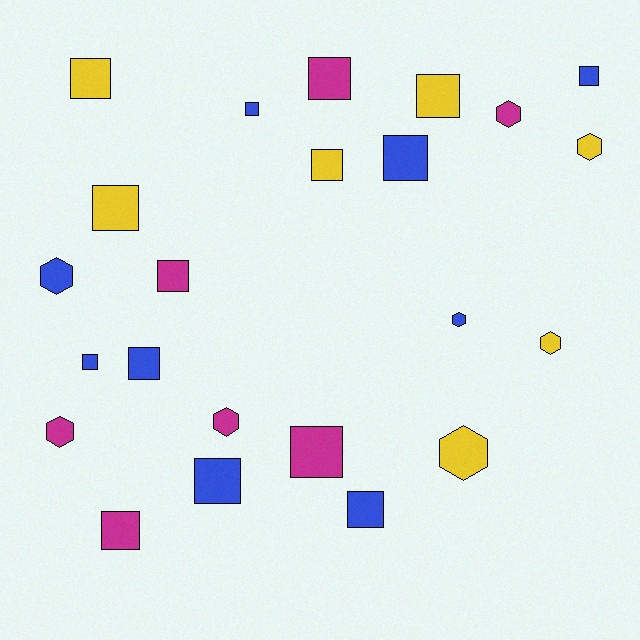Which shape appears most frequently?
Square, with 15 objects.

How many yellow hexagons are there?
There are 3 yellow hexagons.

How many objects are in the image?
There are 23 objects.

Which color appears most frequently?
Blue, with 9 objects.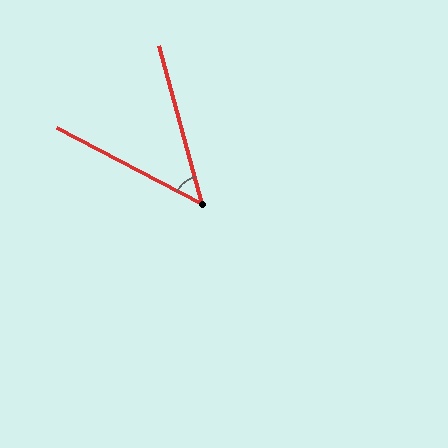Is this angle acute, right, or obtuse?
It is acute.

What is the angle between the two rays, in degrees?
Approximately 47 degrees.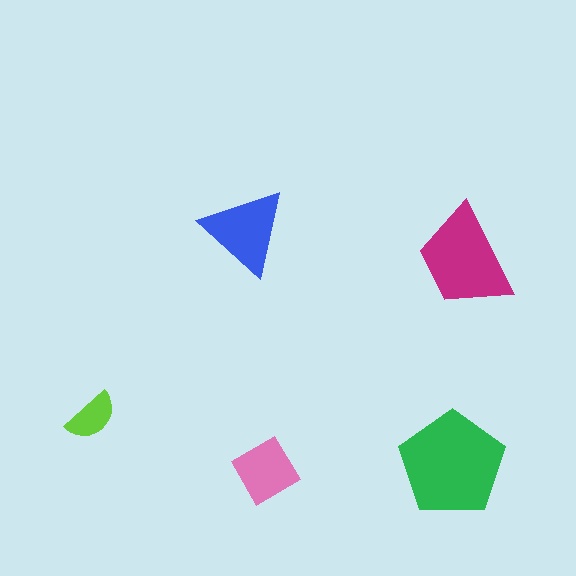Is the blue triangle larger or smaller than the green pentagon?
Smaller.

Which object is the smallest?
The lime semicircle.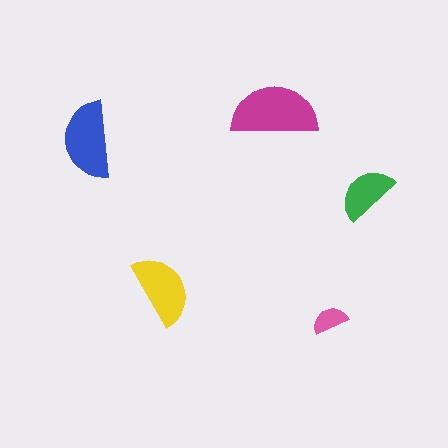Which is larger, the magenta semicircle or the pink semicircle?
The magenta one.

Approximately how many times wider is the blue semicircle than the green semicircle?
About 1.5 times wider.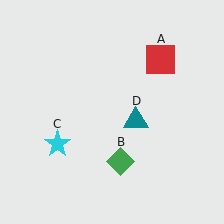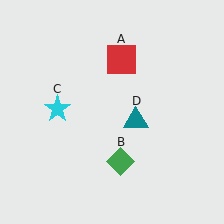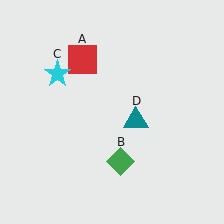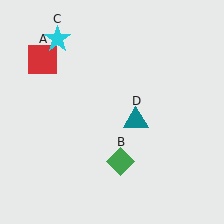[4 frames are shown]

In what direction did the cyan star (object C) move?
The cyan star (object C) moved up.